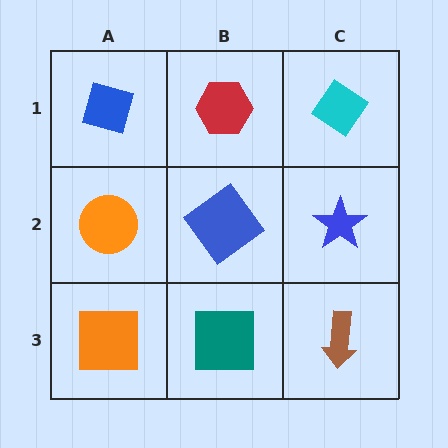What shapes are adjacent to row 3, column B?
A blue diamond (row 2, column B), an orange square (row 3, column A), a brown arrow (row 3, column C).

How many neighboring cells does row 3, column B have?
3.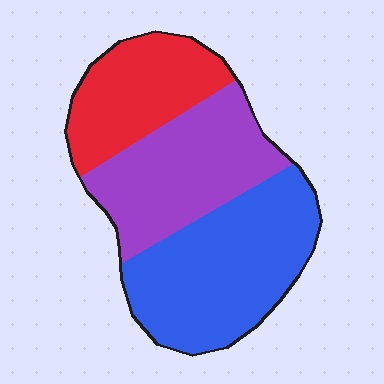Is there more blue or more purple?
Blue.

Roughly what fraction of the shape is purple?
Purple covers around 35% of the shape.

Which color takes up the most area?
Blue, at roughly 40%.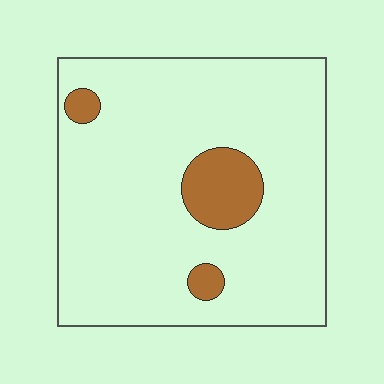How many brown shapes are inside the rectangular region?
3.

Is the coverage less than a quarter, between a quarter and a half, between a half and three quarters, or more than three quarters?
Less than a quarter.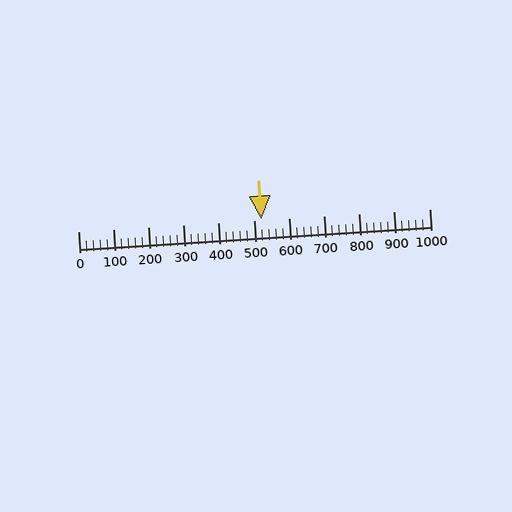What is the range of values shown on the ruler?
The ruler shows values from 0 to 1000.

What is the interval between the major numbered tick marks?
The major tick marks are spaced 100 units apart.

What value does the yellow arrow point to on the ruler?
The yellow arrow points to approximately 521.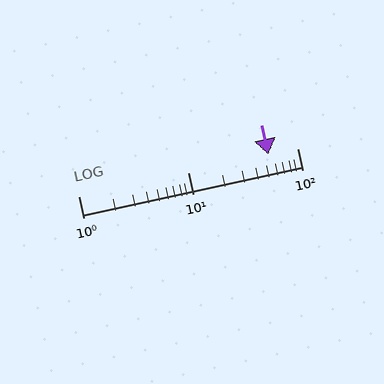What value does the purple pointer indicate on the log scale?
The pointer indicates approximately 54.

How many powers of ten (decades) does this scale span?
The scale spans 2 decades, from 1 to 100.